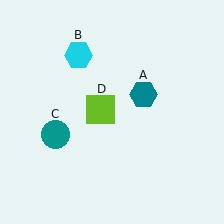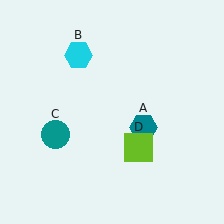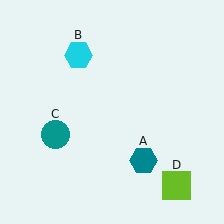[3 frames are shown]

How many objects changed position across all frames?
2 objects changed position: teal hexagon (object A), lime square (object D).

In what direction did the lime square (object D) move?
The lime square (object D) moved down and to the right.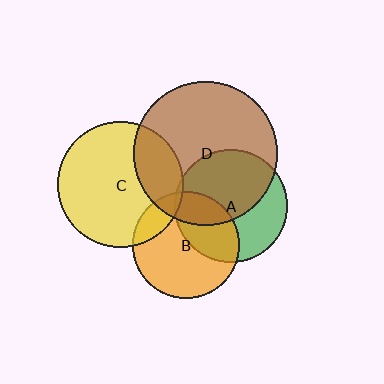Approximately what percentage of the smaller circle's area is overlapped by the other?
Approximately 35%.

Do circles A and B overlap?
Yes.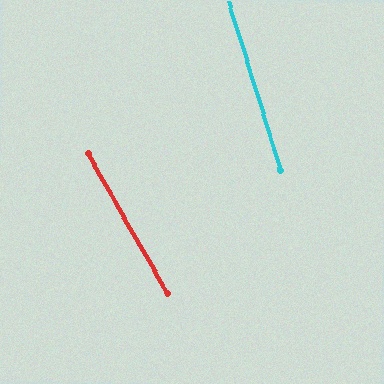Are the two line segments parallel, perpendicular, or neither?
Neither parallel nor perpendicular — they differ by about 13°.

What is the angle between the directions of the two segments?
Approximately 13 degrees.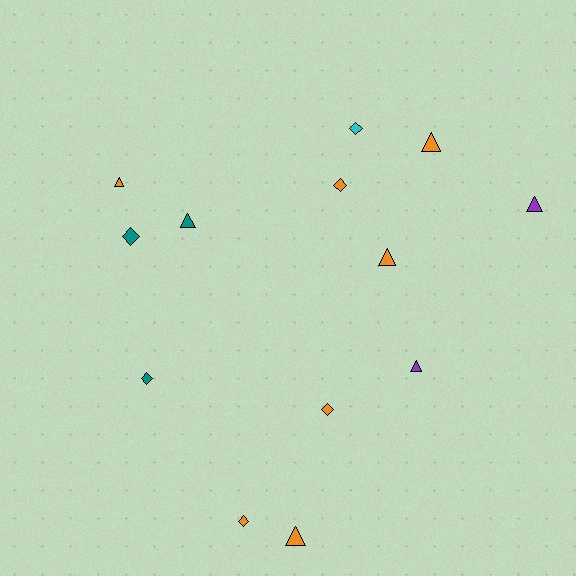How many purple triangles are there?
There are 2 purple triangles.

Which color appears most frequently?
Orange, with 7 objects.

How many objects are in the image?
There are 13 objects.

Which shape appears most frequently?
Triangle, with 7 objects.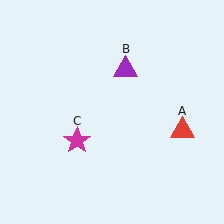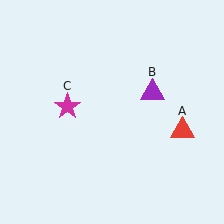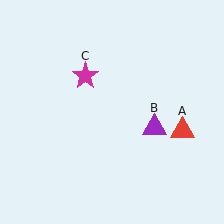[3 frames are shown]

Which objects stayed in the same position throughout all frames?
Red triangle (object A) remained stationary.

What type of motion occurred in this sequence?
The purple triangle (object B), magenta star (object C) rotated clockwise around the center of the scene.